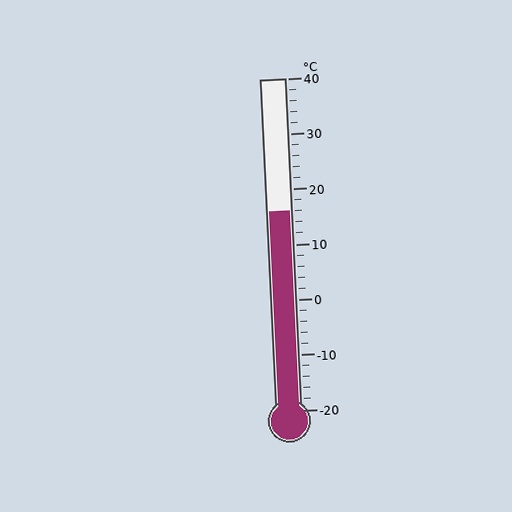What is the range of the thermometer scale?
The thermometer scale ranges from -20°C to 40°C.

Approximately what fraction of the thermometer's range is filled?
The thermometer is filled to approximately 60% of its range.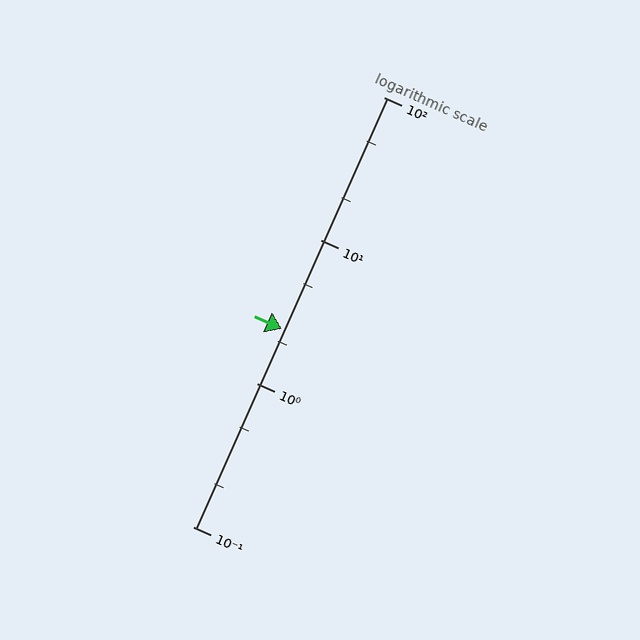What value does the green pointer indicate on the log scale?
The pointer indicates approximately 2.4.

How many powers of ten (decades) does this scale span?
The scale spans 3 decades, from 0.1 to 100.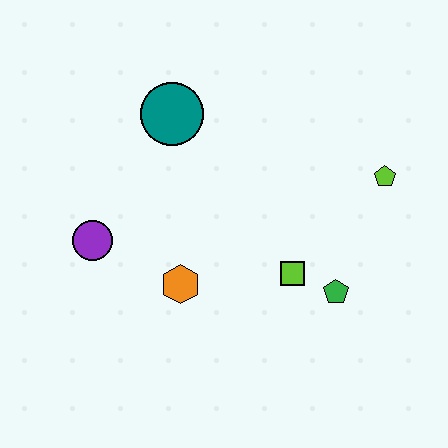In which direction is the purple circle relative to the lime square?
The purple circle is to the left of the lime square.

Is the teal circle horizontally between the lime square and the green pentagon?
No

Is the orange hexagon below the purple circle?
Yes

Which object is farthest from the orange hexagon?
The lime pentagon is farthest from the orange hexagon.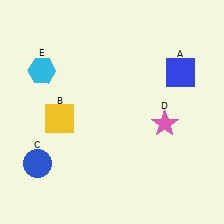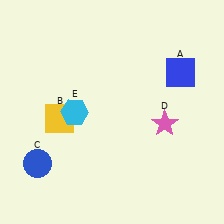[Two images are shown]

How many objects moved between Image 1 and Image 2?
1 object moved between the two images.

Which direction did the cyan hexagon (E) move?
The cyan hexagon (E) moved down.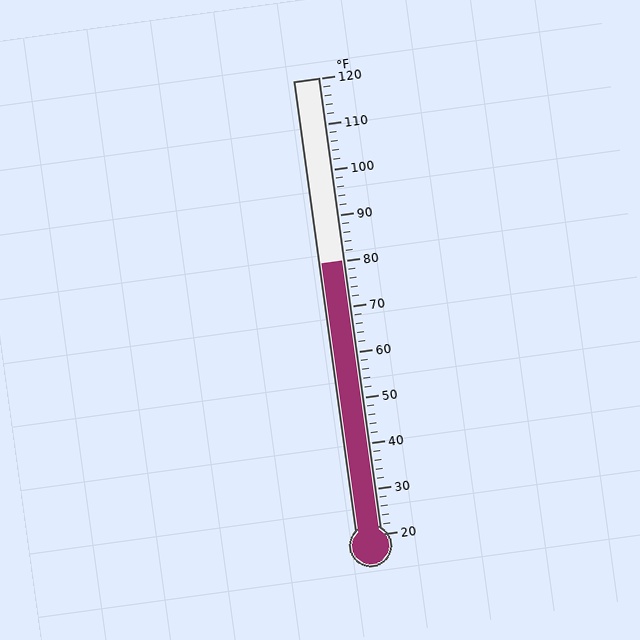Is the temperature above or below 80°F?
The temperature is at 80°F.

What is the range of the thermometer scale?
The thermometer scale ranges from 20°F to 120°F.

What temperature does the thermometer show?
The thermometer shows approximately 80°F.